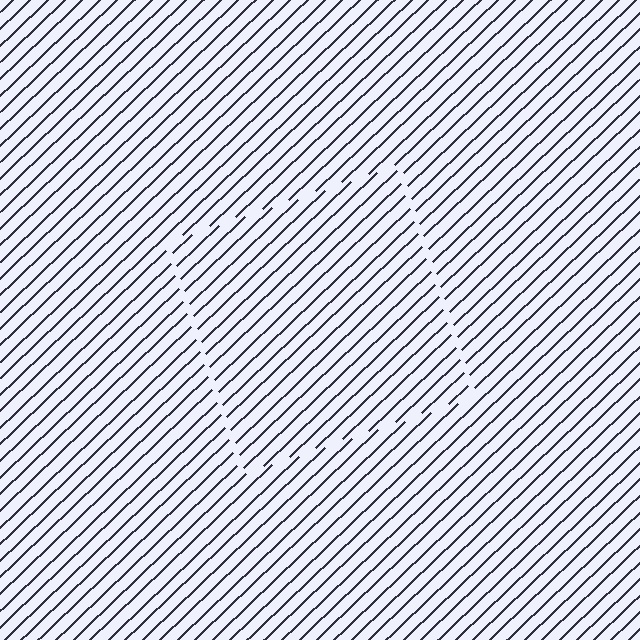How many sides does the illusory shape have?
4 sides — the line-ends trace a square.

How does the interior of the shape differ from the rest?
The interior of the shape contains the same grating, shifted by half a period — the contour is defined by the phase discontinuity where line-ends from the inner and outer gratings abut.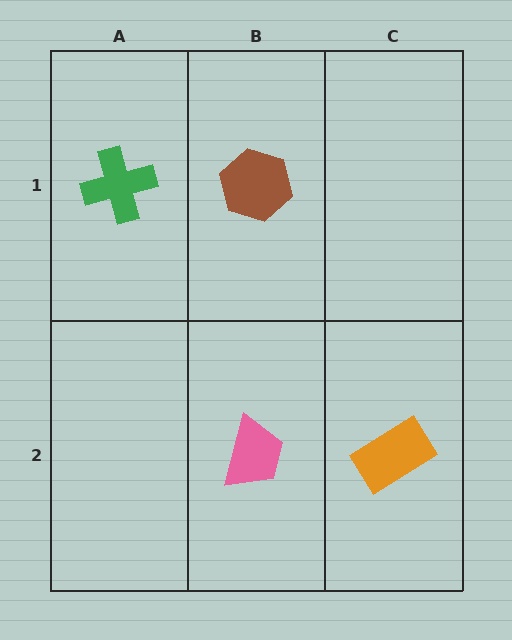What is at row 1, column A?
A green cross.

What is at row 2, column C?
An orange rectangle.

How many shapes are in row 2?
2 shapes.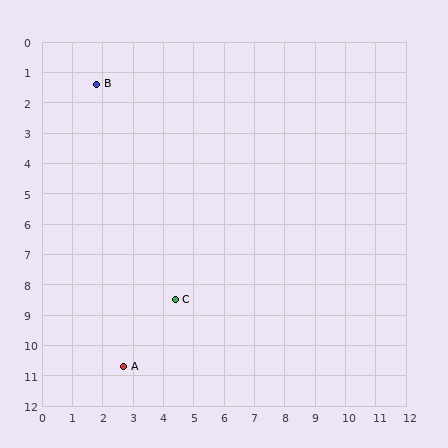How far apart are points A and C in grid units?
Points A and C are about 2.8 grid units apart.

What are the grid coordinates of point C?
Point C is at approximately (4.4, 8.5).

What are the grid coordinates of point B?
Point B is at approximately (1.8, 1.4).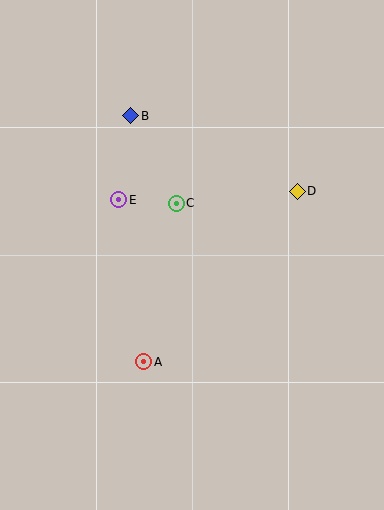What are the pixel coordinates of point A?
Point A is at (144, 362).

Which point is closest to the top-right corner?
Point D is closest to the top-right corner.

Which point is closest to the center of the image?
Point C at (176, 203) is closest to the center.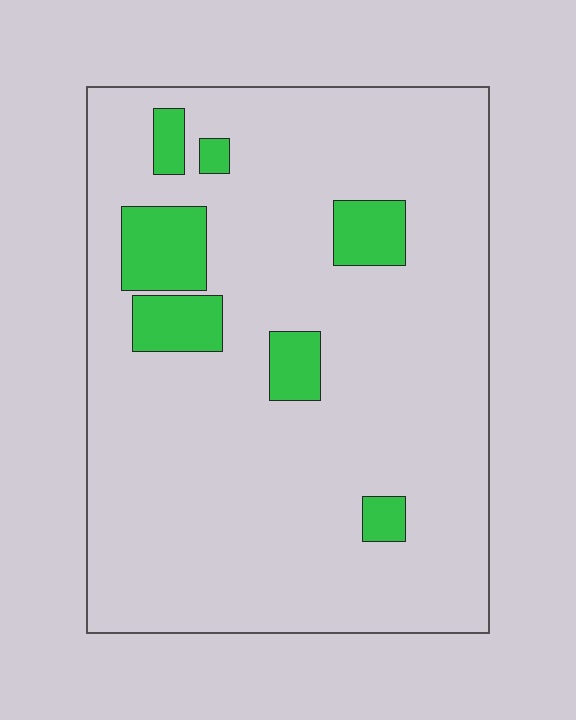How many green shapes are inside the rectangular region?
7.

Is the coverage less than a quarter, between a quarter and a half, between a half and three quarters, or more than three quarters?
Less than a quarter.